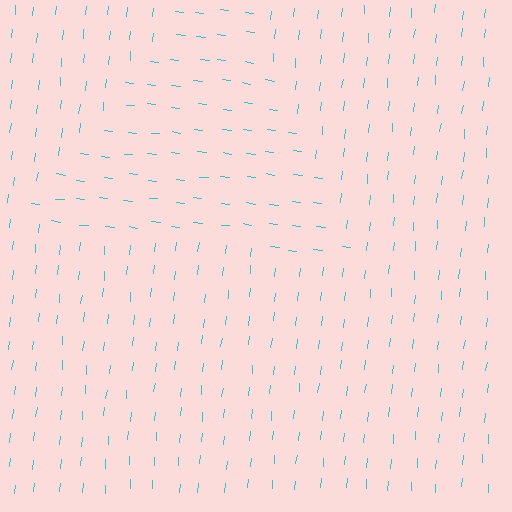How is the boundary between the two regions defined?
The boundary is defined purely by a change in line orientation (approximately 89 degrees difference). All lines are the same color and thickness.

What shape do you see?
I see a triangle.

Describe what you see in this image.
The image is filled with small cyan line segments. A triangle region in the image has lines oriented differently from the surrounding lines, creating a visible texture boundary.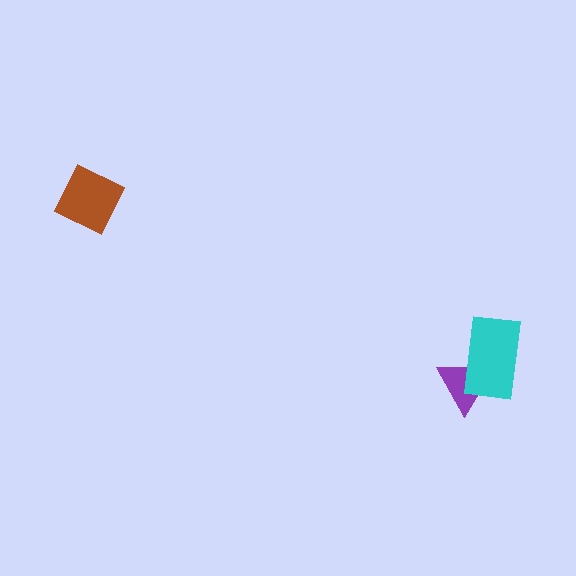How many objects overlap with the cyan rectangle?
1 object overlaps with the cyan rectangle.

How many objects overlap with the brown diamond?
0 objects overlap with the brown diamond.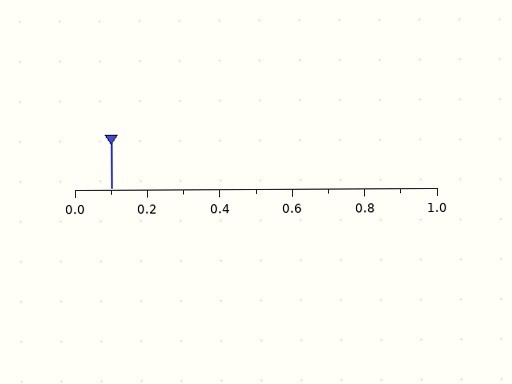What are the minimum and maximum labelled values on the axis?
The axis runs from 0.0 to 1.0.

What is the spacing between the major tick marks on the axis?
The major ticks are spaced 0.2 apart.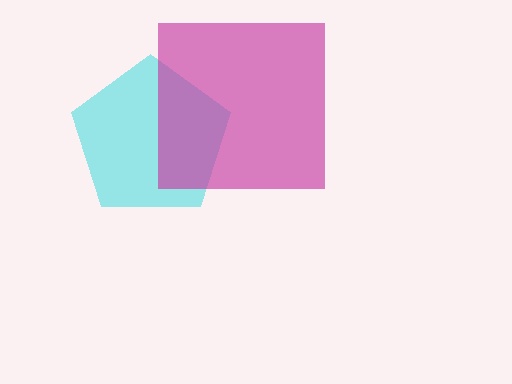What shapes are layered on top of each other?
The layered shapes are: a cyan pentagon, a magenta square.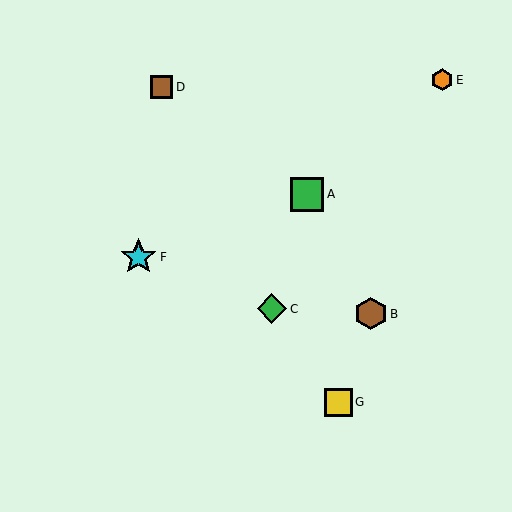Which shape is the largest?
The cyan star (labeled F) is the largest.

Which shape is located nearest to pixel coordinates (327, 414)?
The yellow square (labeled G) at (338, 402) is nearest to that location.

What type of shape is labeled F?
Shape F is a cyan star.